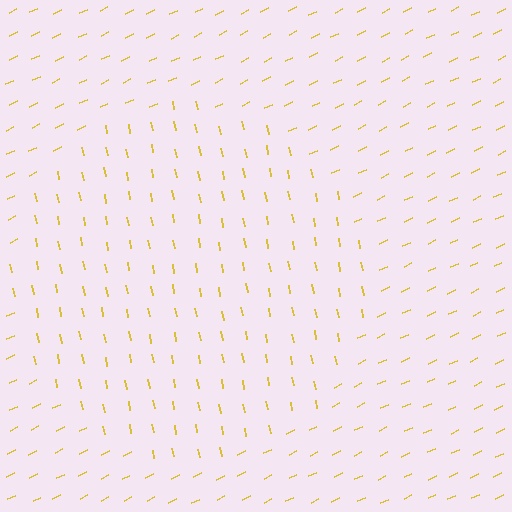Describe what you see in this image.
The image is filled with small yellow line segments. A circle region in the image has lines oriented differently from the surrounding lines, creating a visible texture boundary.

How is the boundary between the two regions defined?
The boundary is defined purely by a change in line orientation (approximately 75 degrees difference). All lines are the same color and thickness.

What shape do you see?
I see a circle.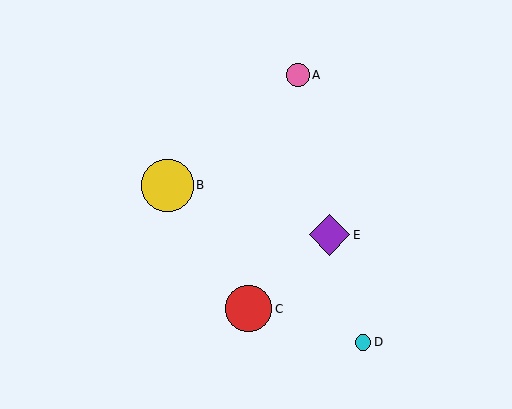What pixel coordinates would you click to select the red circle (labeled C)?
Click at (248, 309) to select the red circle C.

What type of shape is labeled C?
Shape C is a red circle.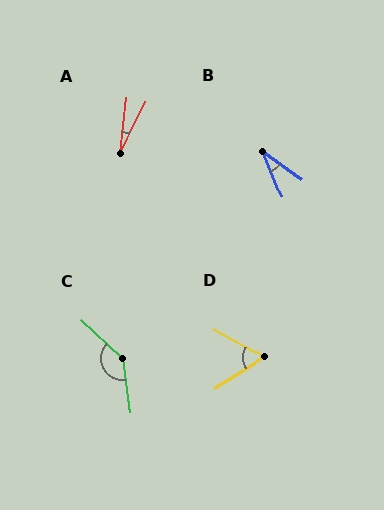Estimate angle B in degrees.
Approximately 33 degrees.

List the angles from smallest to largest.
A (20°), B (33°), D (61°), C (142°).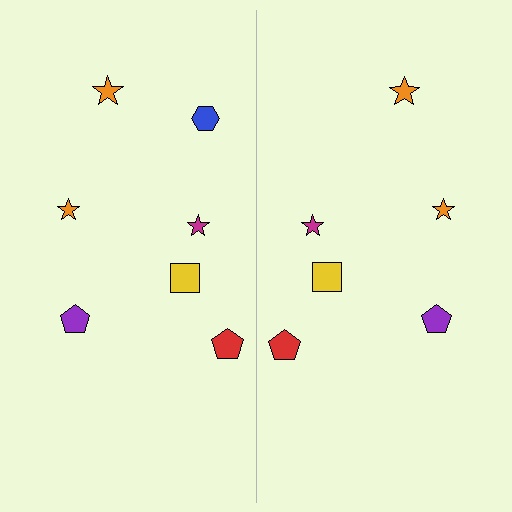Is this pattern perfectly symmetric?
No, the pattern is not perfectly symmetric. A blue hexagon is missing from the right side.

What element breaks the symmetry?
A blue hexagon is missing from the right side.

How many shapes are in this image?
There are 13 shapes in this image.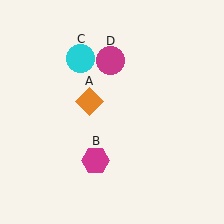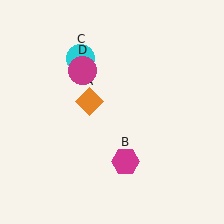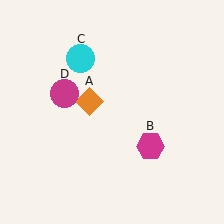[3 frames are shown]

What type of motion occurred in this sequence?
The magenta hexagon (object B), magenta circle (object D) rotated counterclockwise around the center of the scene.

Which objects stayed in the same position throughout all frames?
Orange diamond (object A) and cyan circle (object C) remained stationary.